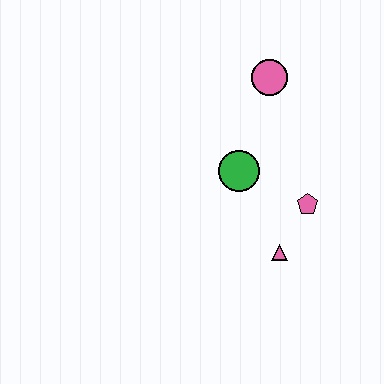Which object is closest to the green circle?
The pink pentagon is closest to the green circle.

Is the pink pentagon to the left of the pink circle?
No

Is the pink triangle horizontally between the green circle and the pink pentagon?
Yes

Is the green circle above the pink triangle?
Yes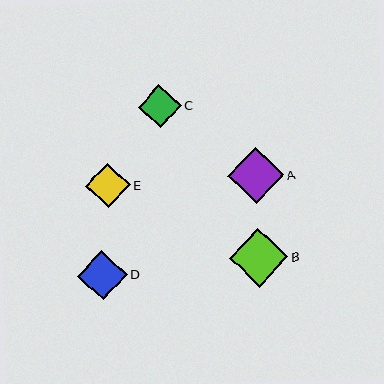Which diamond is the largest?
Diamond B is the largest with a size of approximately 59 pixels.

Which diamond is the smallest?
Diamond C is the smallest with a size of approximately 43 pixels.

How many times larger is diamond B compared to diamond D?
Diamond B is approximately 1.2 times the size of diamond D.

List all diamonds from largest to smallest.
From largest to smallest: B, A, D, E, C.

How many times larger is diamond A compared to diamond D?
Diamond A is approximately 1.1 times the size of diamond D.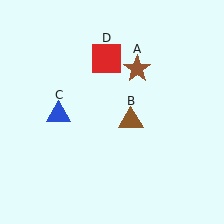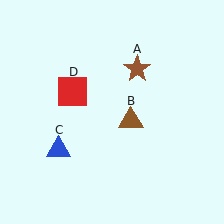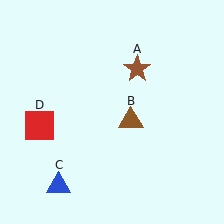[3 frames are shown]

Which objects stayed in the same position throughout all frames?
Brown star (object A) and brown triangle (object B) remained stationary.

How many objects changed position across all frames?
2 objects changed position: blue triangle (object C), red square (object D).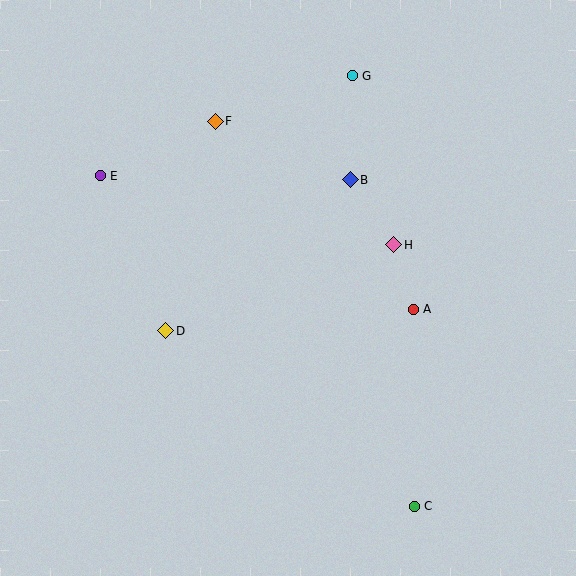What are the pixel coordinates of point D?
Point D is at (166, 331).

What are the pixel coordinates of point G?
Point G is at (352, 76).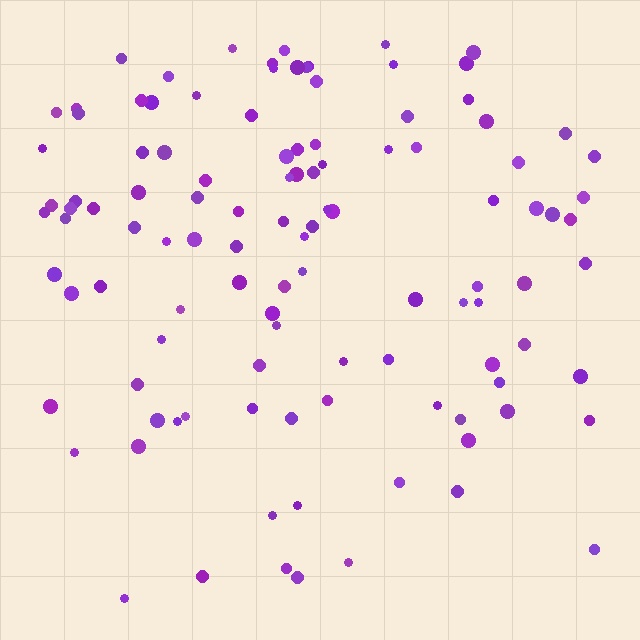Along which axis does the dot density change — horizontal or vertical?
Vertical.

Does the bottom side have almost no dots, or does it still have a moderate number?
Still a moderate number, just noticeably fewer than the top.